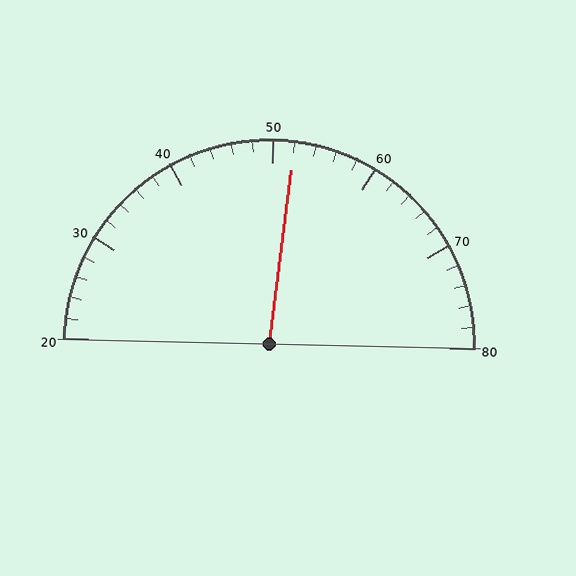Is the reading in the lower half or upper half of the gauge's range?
The reading is in the upper half of the range (20 to 80).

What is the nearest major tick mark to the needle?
The nearest major tick mark is 50.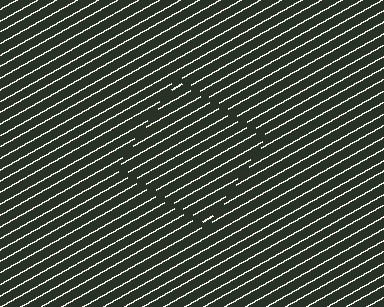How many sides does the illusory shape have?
4 sides — the line-ends trace a square.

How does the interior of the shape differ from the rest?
The interior of the shape contains the same grating, shifted by half a period — the contour is defined by the phase discontinuity where line-ends from the inner and outer gratings abut.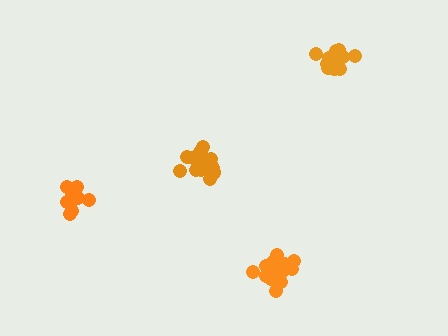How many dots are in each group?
Group 1: 20 dots, Group 2: 14 dots, Group 3: 20 dots, Group 4: 17 dots (71 total).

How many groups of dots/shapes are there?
There are 4 groups.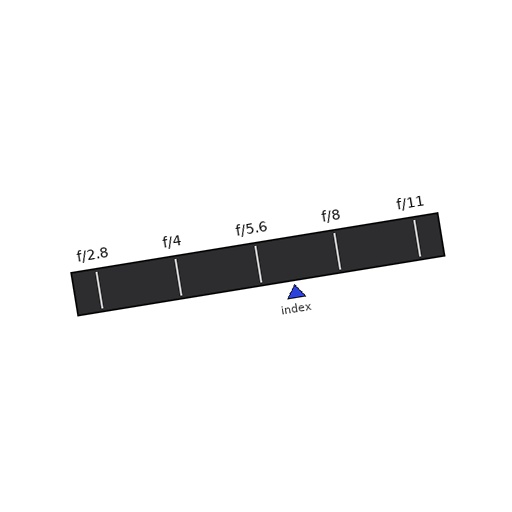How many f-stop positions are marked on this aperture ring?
There are 5 f-stop positions marked.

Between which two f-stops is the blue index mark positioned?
The index mark is between f/5.6 and f/8.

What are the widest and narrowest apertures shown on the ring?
The widest aperture shown is f/2.8 and the narrowest is f/11.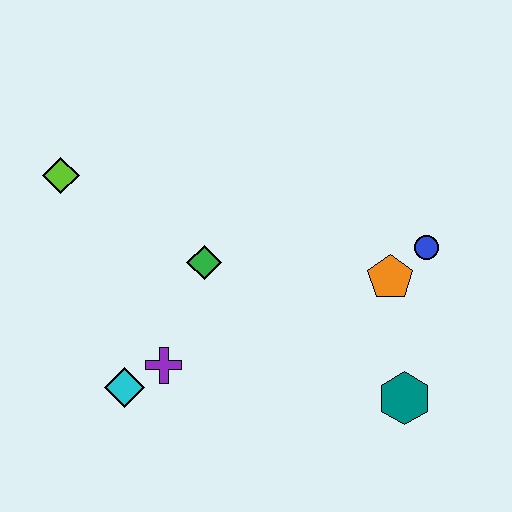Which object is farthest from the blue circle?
The lime diamond is farthest from the blue circle.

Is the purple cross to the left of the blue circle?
Yes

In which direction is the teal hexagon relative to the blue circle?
The teal hexagon is below the blue circle.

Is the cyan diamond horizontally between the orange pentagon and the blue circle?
No